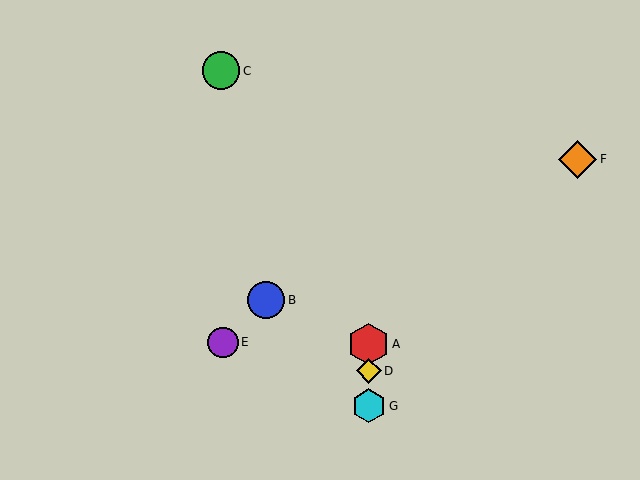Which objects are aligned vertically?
Objects A, D, G are aligned vertically.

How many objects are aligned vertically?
3 objects (A, D, G) are aligned vertically.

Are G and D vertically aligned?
Yes, both are at x≈369.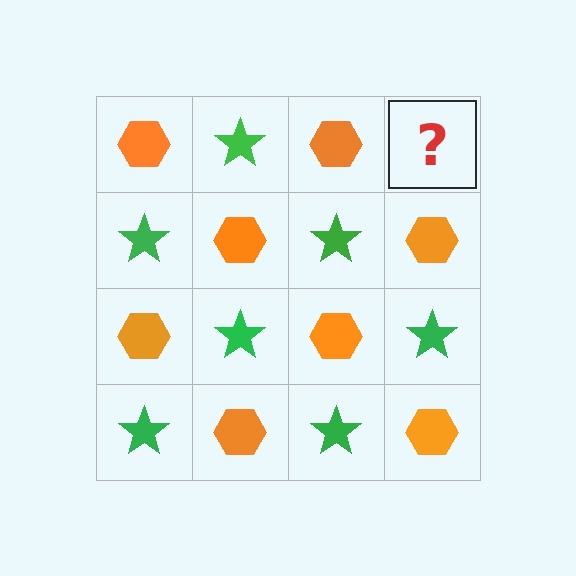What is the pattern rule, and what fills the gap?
The rule is that it alternates orange hexagon and green star in a checkerboard pattern. The gap should be filled with a green star.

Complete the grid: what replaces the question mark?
The question mark should be replaced with a green star.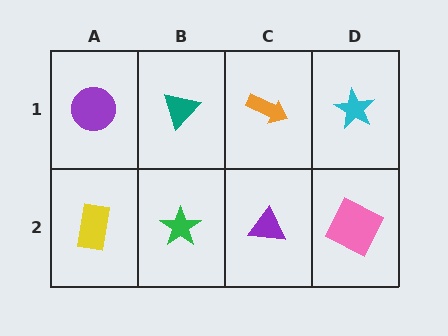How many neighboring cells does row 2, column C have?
3.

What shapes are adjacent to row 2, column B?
A teal triangle (row 1, column B), a yellow rectangle (row 2, column A), a purple triangle (row 2, column C).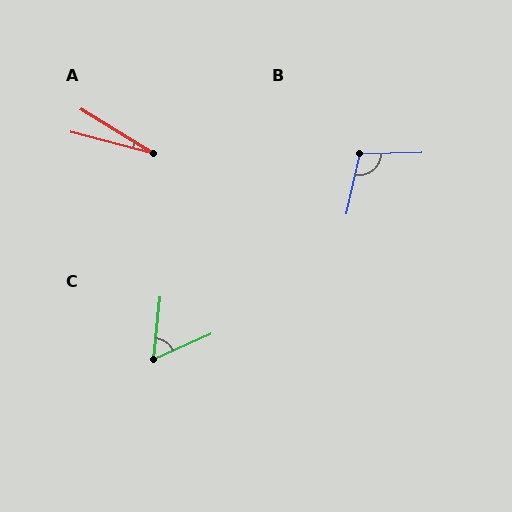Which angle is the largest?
B, at approximately 104 degrees.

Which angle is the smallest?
A, at approximately 17 degrees.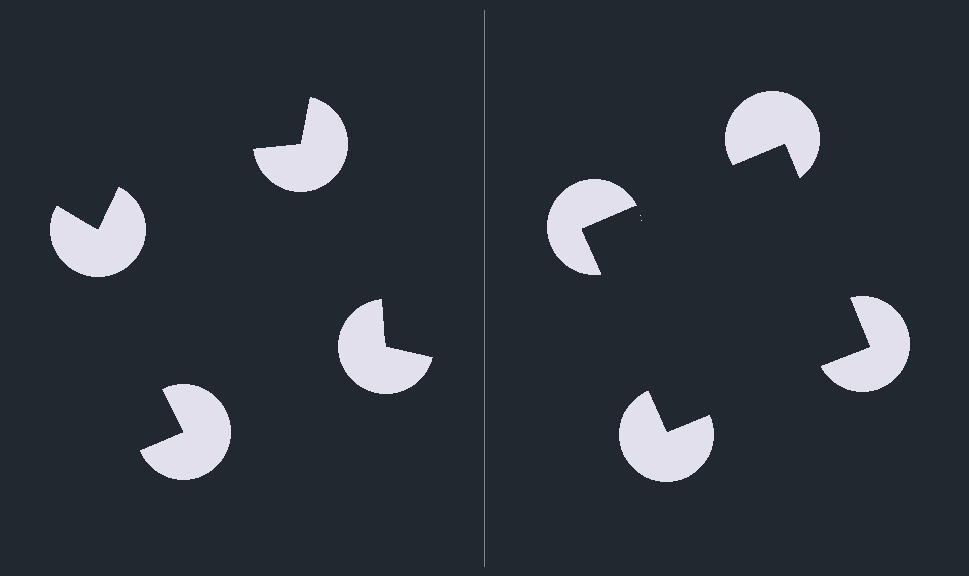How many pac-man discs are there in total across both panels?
8 — 4 on each side.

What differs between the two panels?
The pac-man discs are positioned identically on both sides; only the wedge orientations differ. On the right they align to a square; on the left they are misaligned.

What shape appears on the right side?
An illusory square.